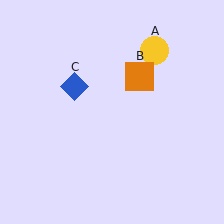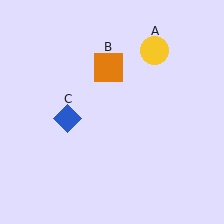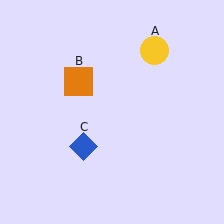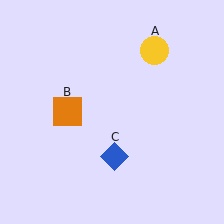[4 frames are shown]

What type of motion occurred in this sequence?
The orange square (object B), blue diamond (object C) rotated counterclockwise around the center of the scene.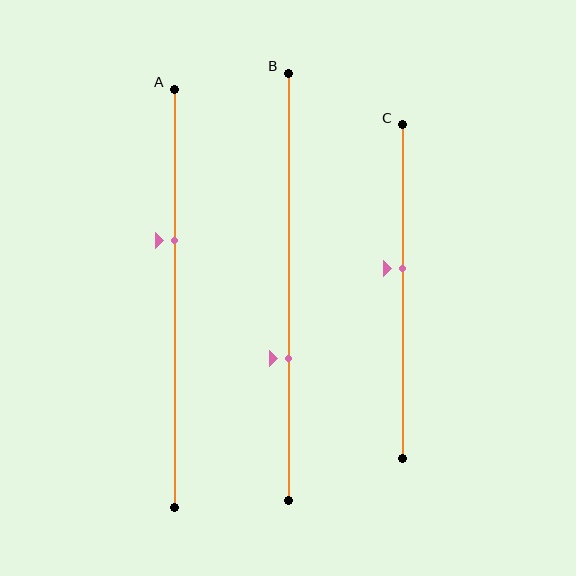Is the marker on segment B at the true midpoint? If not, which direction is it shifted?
No, the marker on segment B is shifted downward by about 17% of the segment length.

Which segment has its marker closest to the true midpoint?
Segment C has its marker closest to the true midpoint.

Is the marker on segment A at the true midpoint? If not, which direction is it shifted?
No, the marker on segment A is shifted upward by about 14% of the segment length.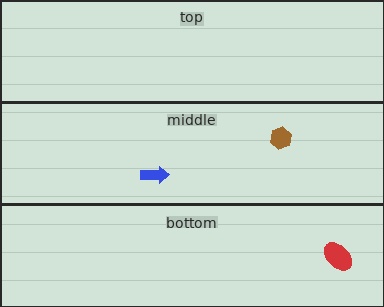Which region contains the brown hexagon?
The middle region.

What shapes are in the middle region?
The blue arrow, the brown hexagon.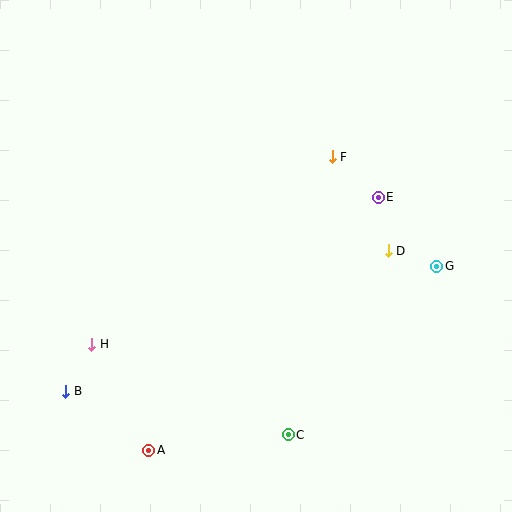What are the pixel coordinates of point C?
Point C is at (288, 435).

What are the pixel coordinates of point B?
Point B is at (66, 391).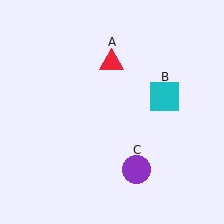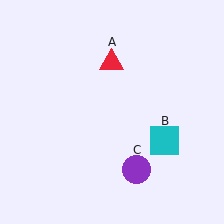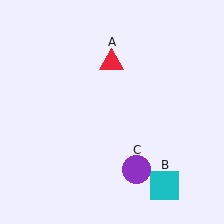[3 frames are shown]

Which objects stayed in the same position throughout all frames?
Red triangle (object A) and purple circle (object C) remained stationary.